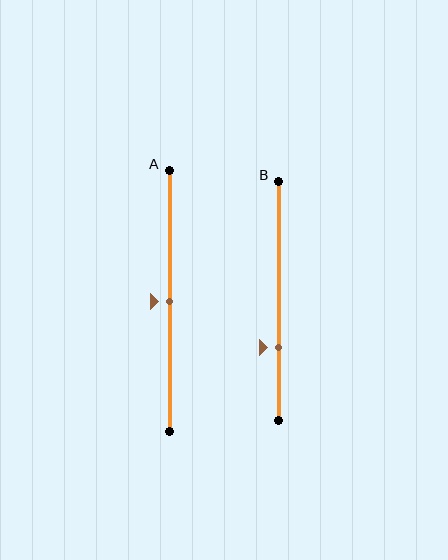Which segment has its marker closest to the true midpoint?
Segment A has its marker closest to the true midpoint.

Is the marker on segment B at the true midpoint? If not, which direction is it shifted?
No, the marker on segment B is shifted downward by about 19% of the segment length.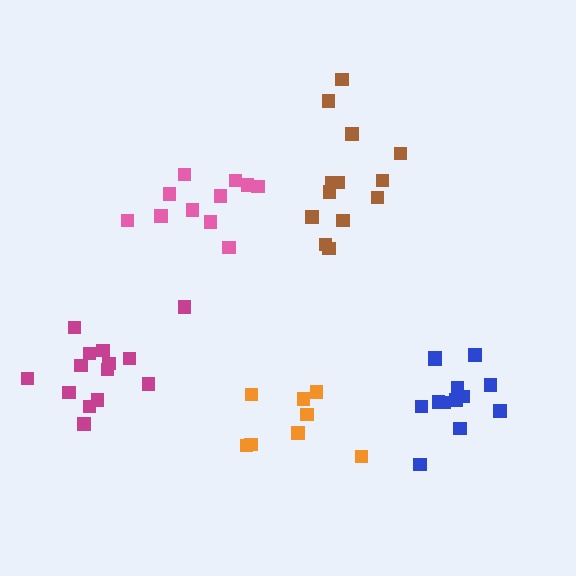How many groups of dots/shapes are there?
There are 5 groups.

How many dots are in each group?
Group 1: 14 dots, Group 2: 11 dots, Group 3: 14 dots, Group 4: 8 dots, Group 5: 13 dots (60 total).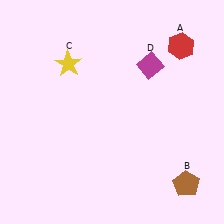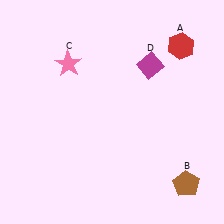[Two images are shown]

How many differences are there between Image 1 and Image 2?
There is 1 difference between the two images.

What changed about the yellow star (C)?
In Image 1, C is yellow. In Image 2, it changed to pink.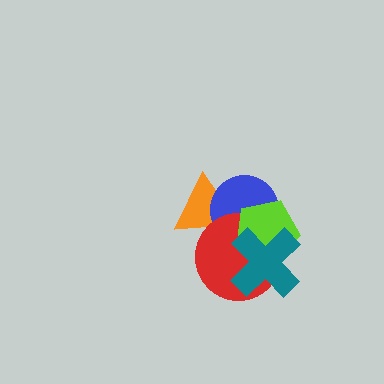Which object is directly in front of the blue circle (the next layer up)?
The red circle is directly in front of the blue circle.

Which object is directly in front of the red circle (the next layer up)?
The lime pentagon is directly in front of the red circle.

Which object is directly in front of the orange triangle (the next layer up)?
The blue circle is directly in front of the orange triangle.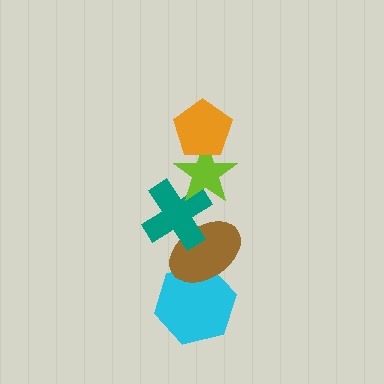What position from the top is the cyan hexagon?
The cyan hexagon is 5th from the top.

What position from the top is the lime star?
The lime star is 2nd from the top.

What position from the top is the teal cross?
The teal cross is 3rd from the top.